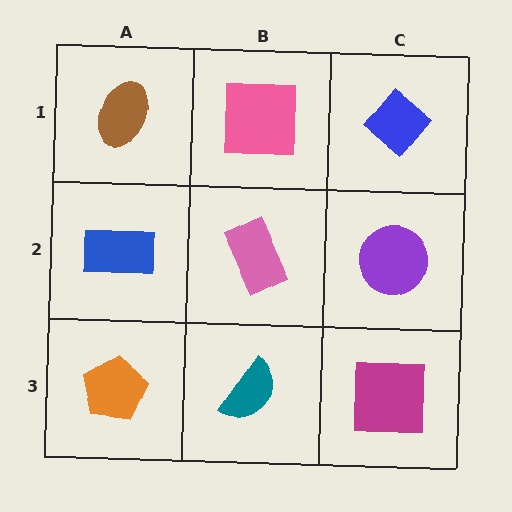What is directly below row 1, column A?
A blue rectangle.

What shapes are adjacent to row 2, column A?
A brown ellipse (row 1, column A), an orange pentagon (row 3, column A), a pink rectangle (row 2, column B).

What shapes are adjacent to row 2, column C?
A blue diamond (row 1, column C), a magenta square (row 3, column C), a pink rectangle (row 2, column B).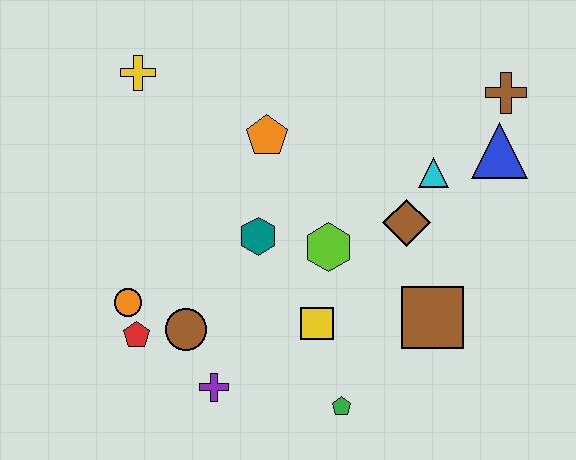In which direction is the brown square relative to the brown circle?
The brown square is to the right of the brown circle.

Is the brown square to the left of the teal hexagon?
No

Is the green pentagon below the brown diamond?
Yes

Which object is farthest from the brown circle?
The brown cross is farthest from the brown circle.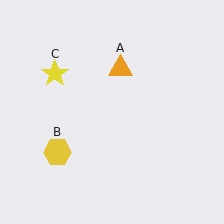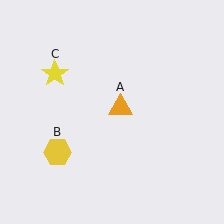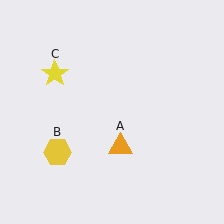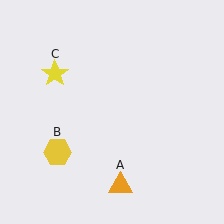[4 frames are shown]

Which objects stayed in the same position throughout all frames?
Yellow hexagon (object B) and yellow star (object C) remained stationary.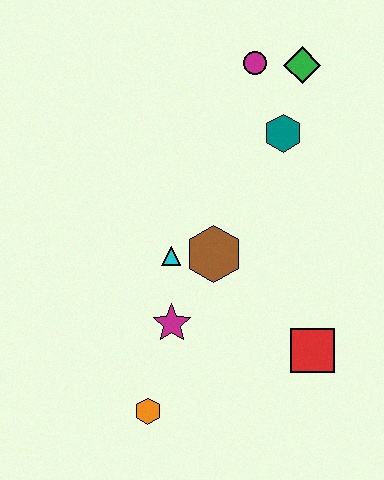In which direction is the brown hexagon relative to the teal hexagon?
The brown hexagon is below the teal hexagon.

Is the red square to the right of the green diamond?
Yes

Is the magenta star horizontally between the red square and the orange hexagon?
Yes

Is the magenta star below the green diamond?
Yes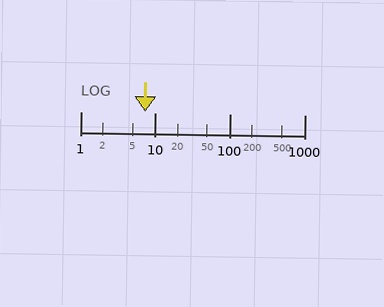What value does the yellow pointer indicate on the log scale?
The pointer indicates approximately 7.2.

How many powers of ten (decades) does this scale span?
The scale spans 3 decades, from 1 to 1000.